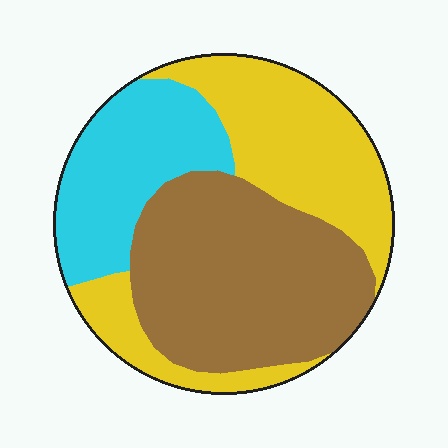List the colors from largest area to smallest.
From largest to smallest: brown, yellow, cyan.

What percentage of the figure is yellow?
Yellow covers about 35% of the figure.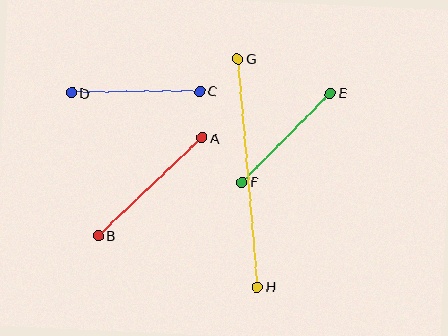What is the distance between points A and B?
The distance is approximately 143 pixels.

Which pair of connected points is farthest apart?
Points G and H are farthest apart.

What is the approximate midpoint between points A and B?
The midpoint is at approximately (150, 187) pixels.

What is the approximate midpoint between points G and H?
The midpoint is at approximately (248, 173) pixels.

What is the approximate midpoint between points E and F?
The midpoint is at approximately (286, 138) pixels.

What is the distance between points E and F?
The distance is approximately 125 pixels.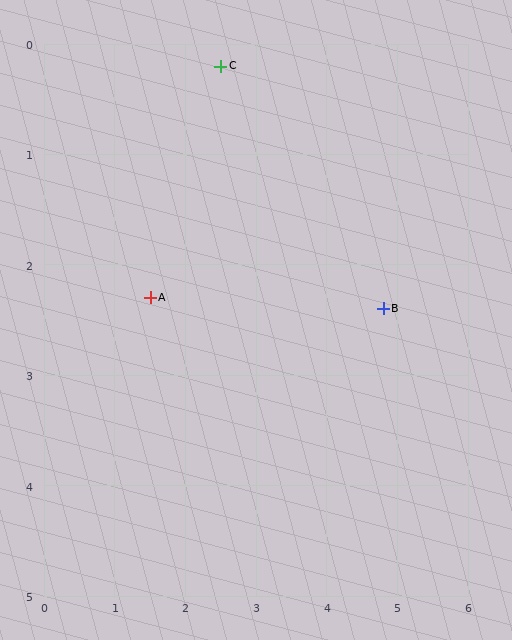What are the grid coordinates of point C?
Point C is at approximately (2.5, 0.2).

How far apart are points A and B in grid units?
Points A and B are about 3.3 grid units apart.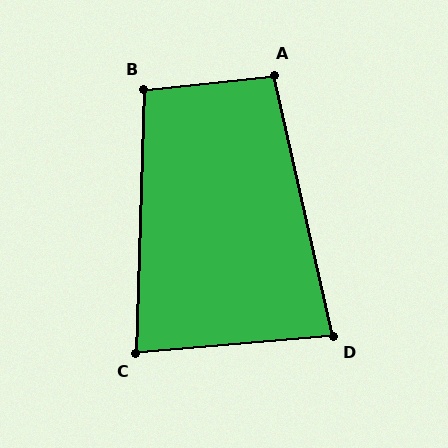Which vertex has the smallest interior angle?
D, at approximately 82 degrees.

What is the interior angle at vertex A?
Approximately 97 degrees (obtuse).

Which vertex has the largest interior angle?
B, at approximately 98 degrees.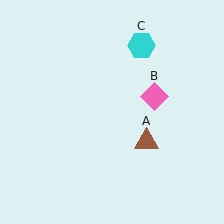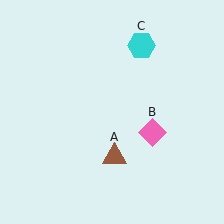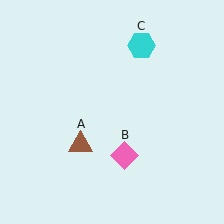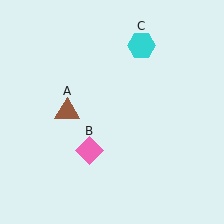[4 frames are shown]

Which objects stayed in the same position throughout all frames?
Cyan hexagon (object C) remained stationary.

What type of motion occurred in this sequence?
The brown triangle (object A), pink diamond (object B) rotated clockwise around the center of the scene.